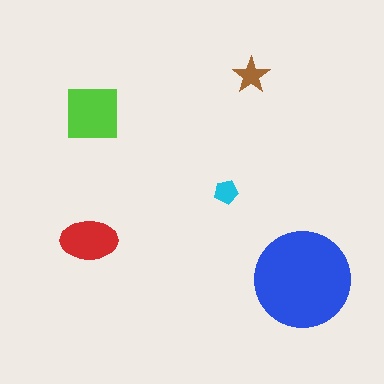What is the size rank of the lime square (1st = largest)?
2nd.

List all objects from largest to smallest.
The blue circle, the lime square, the red ellipse, the brown star, the cyan pentagon.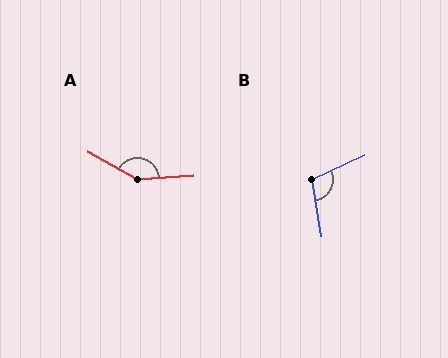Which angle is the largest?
A, at approximately 147 degrees.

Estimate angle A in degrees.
Approximately 147 degrees.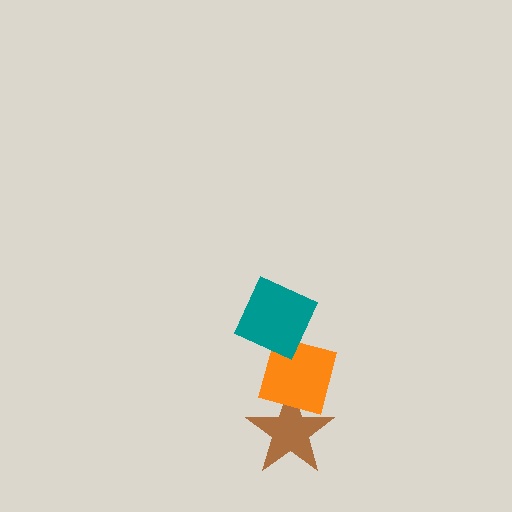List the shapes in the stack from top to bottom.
From top to bottom: the teal diamond, the orange square, the brown star.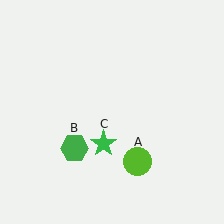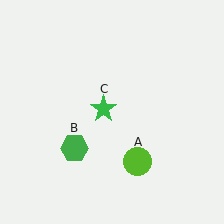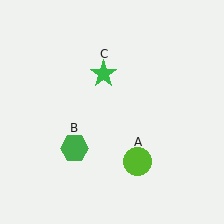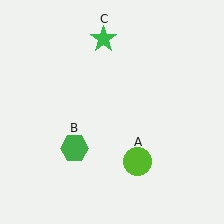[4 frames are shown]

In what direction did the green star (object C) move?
The green star (object C) moved up.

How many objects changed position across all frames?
1 object changed position: green star (object C).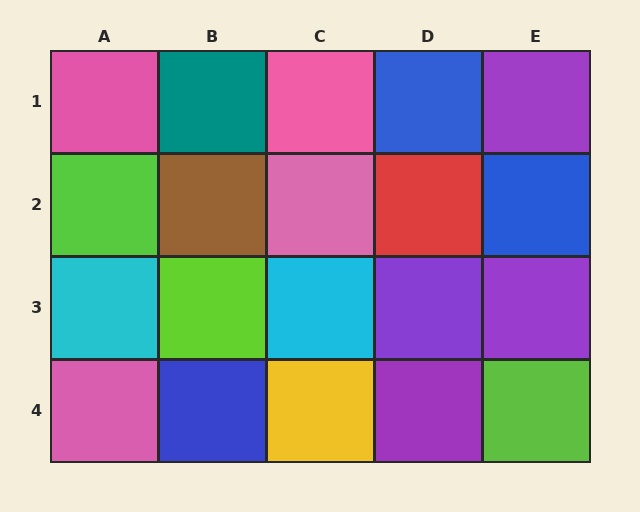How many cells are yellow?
1 cell is yellow.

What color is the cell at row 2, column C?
Pink.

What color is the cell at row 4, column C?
Yellow.